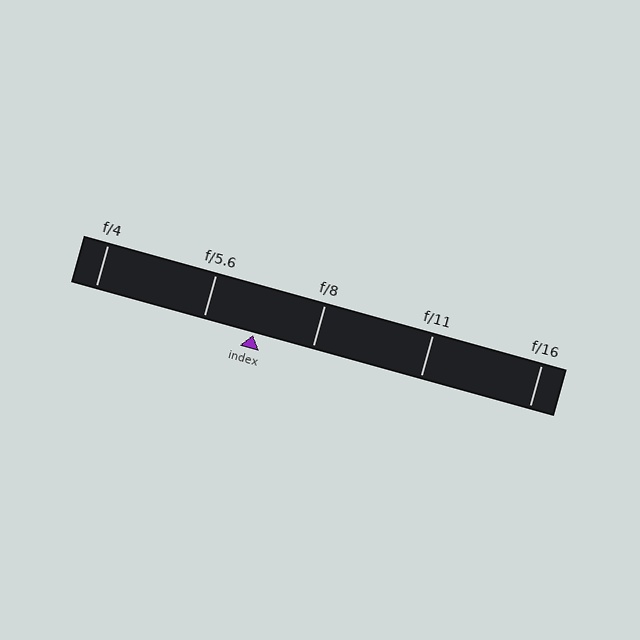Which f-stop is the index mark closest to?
The index mark is closest to f/5.6.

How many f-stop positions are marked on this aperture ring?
There are 5 f-stop positions marked.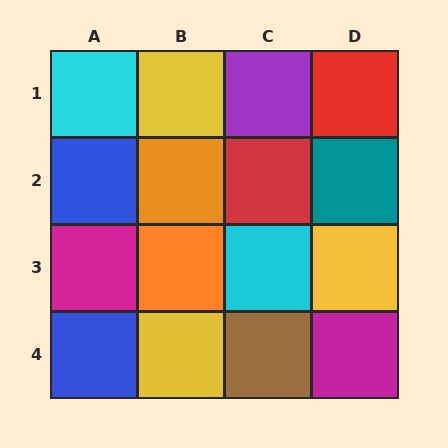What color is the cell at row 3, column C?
Cyan.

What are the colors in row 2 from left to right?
Blue, orange, red, teal.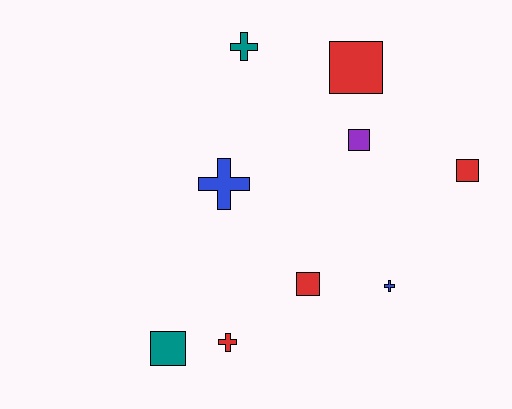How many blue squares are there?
There are no blue squares.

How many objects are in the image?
There are 9 objects.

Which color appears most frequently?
Red, with 4 objects.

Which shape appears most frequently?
Square, with 5 objects.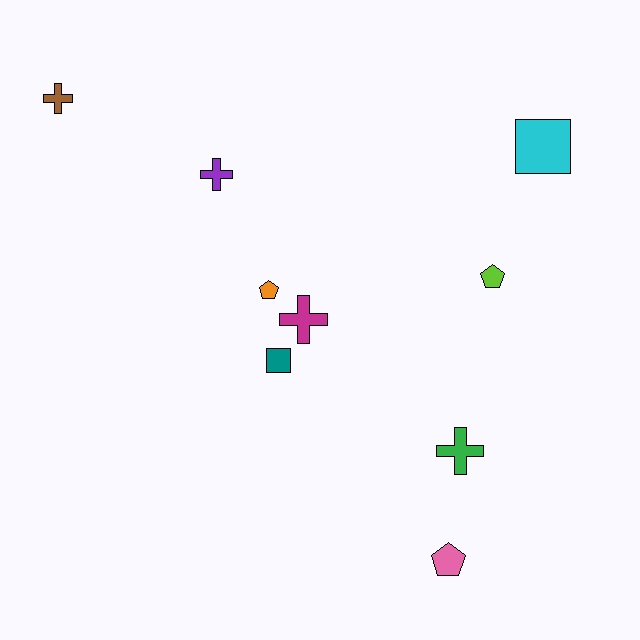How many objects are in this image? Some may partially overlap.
There are 9 objects.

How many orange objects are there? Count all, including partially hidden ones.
There is 1 orange object.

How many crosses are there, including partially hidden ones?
There are 4 crosses.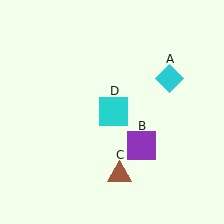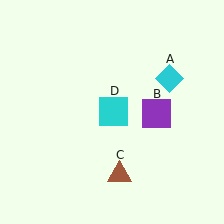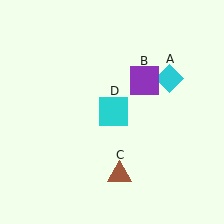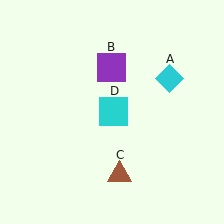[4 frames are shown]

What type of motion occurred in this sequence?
The purple square (object B) rotated counterclockwise around the center of the scene.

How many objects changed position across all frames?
1 object changed position: purple square (object B).